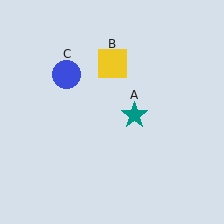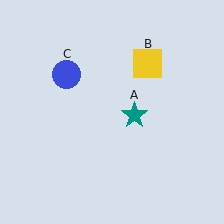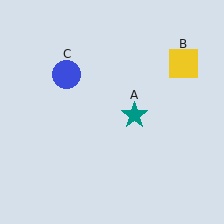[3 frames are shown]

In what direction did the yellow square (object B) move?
The yellow square (object B) moved right.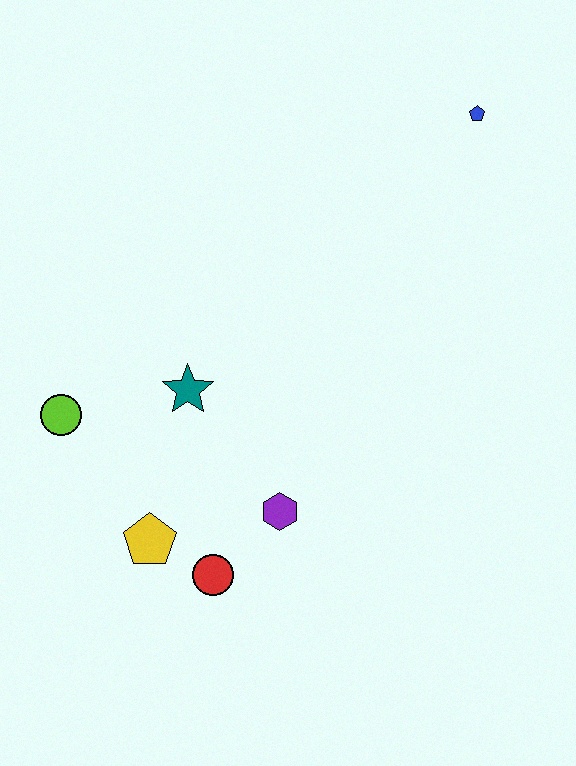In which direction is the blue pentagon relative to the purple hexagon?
The blue pentagon is above the purple hexagon.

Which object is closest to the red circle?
The yellow pentagon is closest to the red circle.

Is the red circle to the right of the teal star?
Yes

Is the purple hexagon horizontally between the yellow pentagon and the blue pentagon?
Yes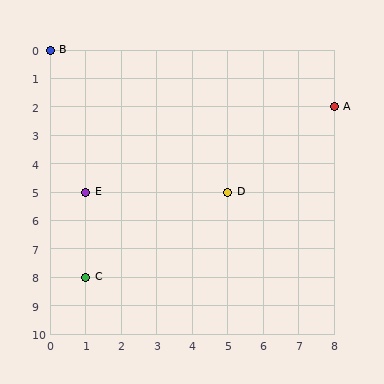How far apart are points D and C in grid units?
Points D and C are 4 columns and 3 rows apart (about 5.0 grid units diagonally).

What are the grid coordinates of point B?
Point B is at grid coordinates (0, 0).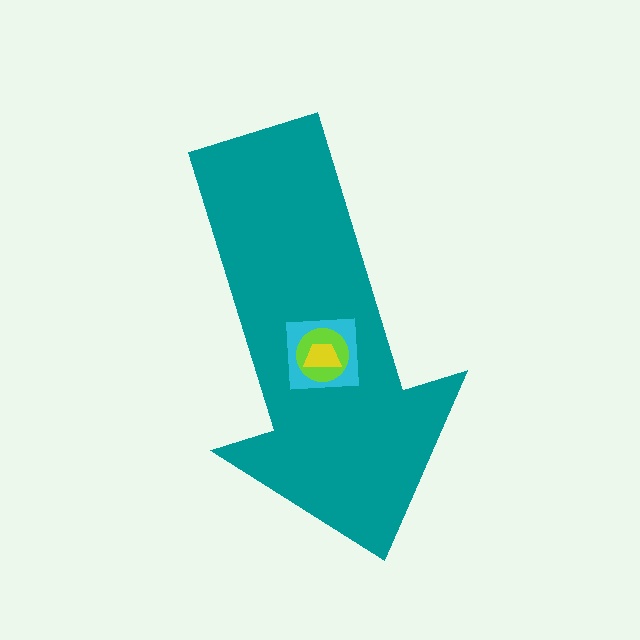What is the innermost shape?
The yellow trapezoid.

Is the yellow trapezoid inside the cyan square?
Yes.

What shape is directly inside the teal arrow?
The cyan square.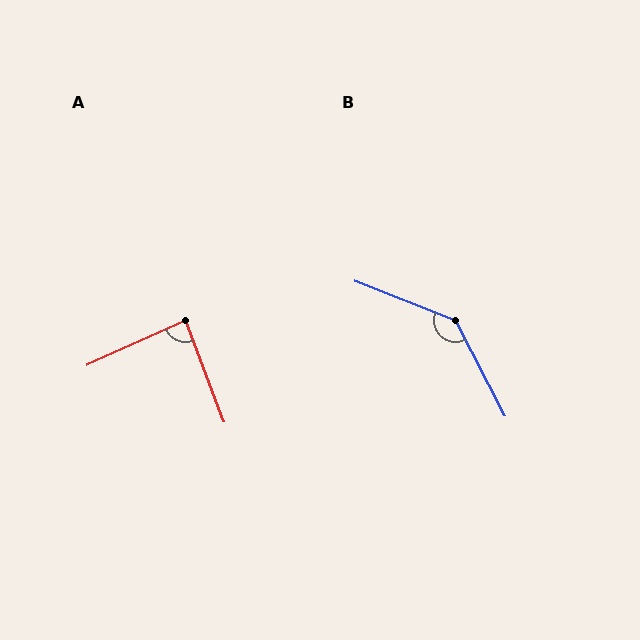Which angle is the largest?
B, at approximately 139 degrees.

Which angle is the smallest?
A, at approximately 87 degrees.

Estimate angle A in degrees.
Approximately 87 degrees.